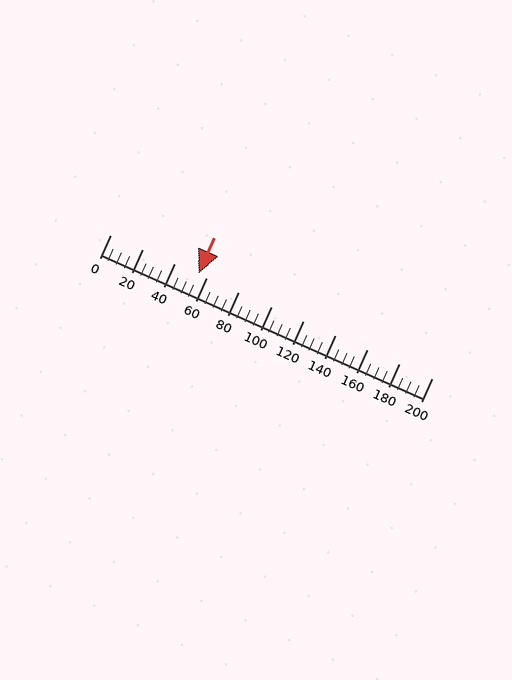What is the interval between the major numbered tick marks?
The major tick marks are spaced 20 units apart.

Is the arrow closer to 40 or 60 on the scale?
The arrow is closer to 60.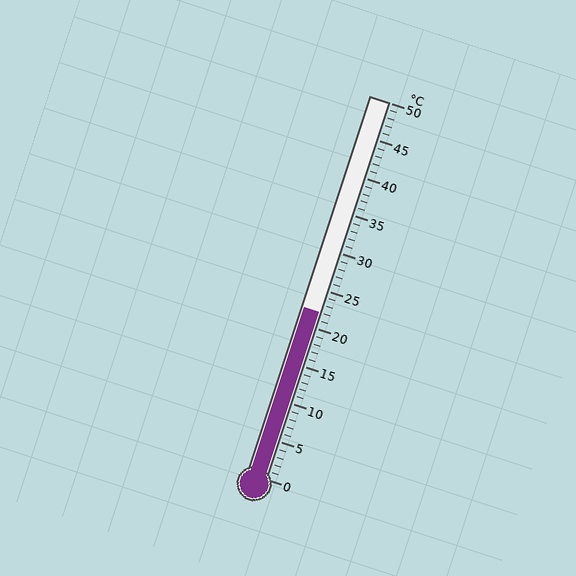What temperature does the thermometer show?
The thermometer shows approximately 22°C.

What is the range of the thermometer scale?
The thermometer scale ranges from 0°C to 50°C.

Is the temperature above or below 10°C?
The temperature is above 10°C.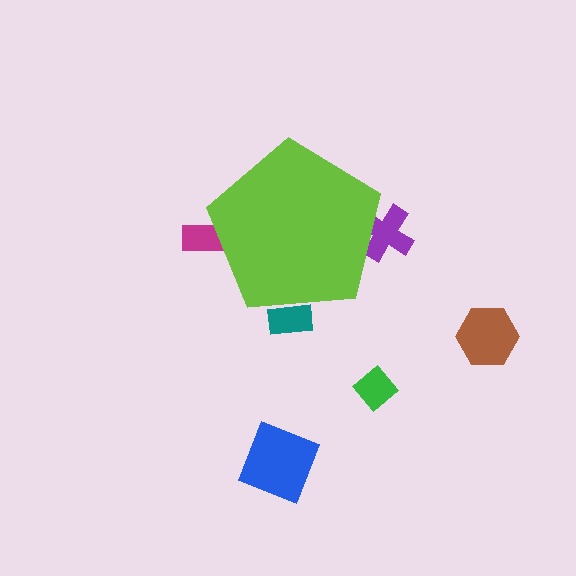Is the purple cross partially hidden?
Yes, the purple cross is partially hidden behind the lime pentagon.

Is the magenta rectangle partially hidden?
Yes, the magenta rectangle is partially hidden behind the lime pentagon.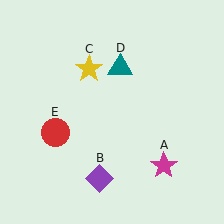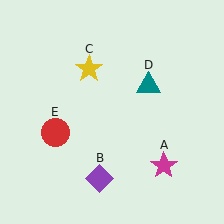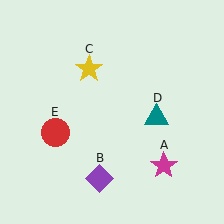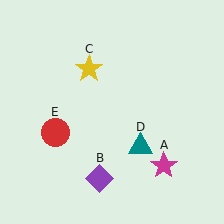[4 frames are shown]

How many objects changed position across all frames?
1 object changed position: teal triangle (object D).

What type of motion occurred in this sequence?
The teal triangle (object D) rotated clockwise around the center of the scene.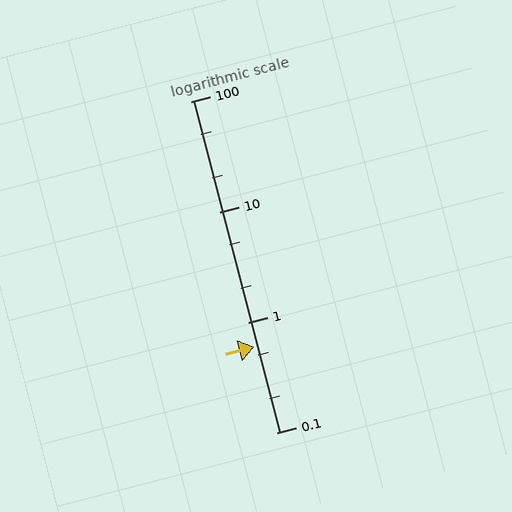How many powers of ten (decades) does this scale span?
The scale spans 3 decades, from 0.1 to 100.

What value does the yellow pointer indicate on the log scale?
The pointer indicates approximately 0.6.